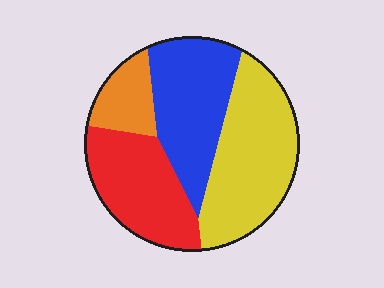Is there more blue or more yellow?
Yellow.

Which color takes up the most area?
Yellow, at roughly 35%.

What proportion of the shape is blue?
Blue covers roughly 30% of the shape.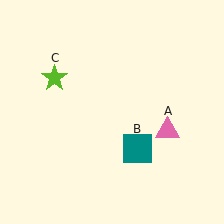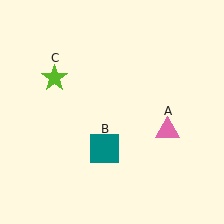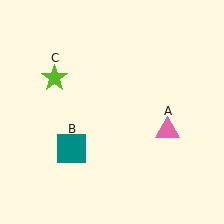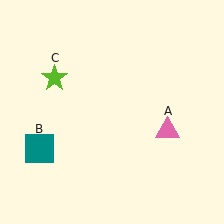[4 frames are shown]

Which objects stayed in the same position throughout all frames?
Pink triangle (object A) and lime star (object C) remained stationary.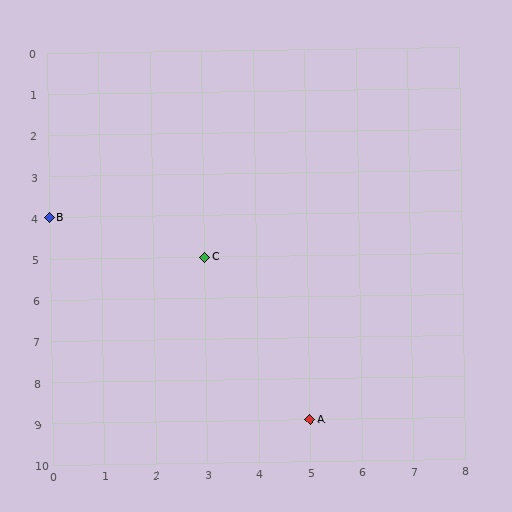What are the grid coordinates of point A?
Point A is at grid coordinates (5, 9).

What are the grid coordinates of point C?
Point C is at grid coordinates (3, 5).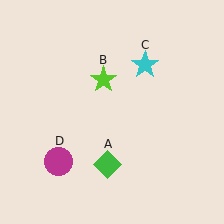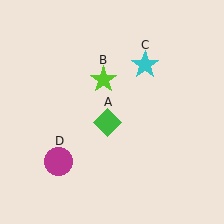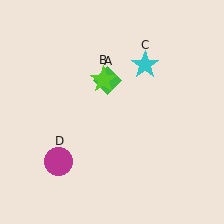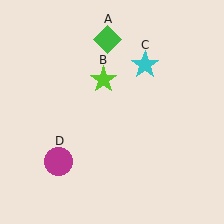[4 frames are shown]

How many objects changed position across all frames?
1 object changed position: green diamond (object A).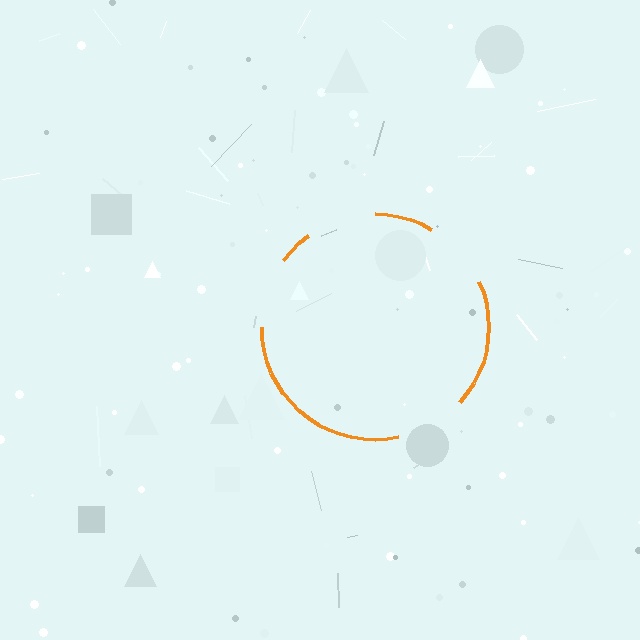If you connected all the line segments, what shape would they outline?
They would outline a circle.